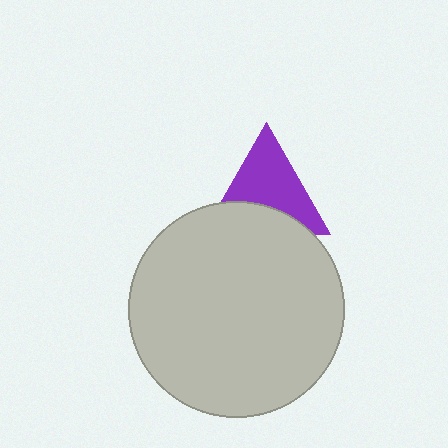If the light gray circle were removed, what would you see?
You would see the complete purple triangle.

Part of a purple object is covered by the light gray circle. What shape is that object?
It is a triangle.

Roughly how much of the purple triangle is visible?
About half of it is visible (roughly 63%).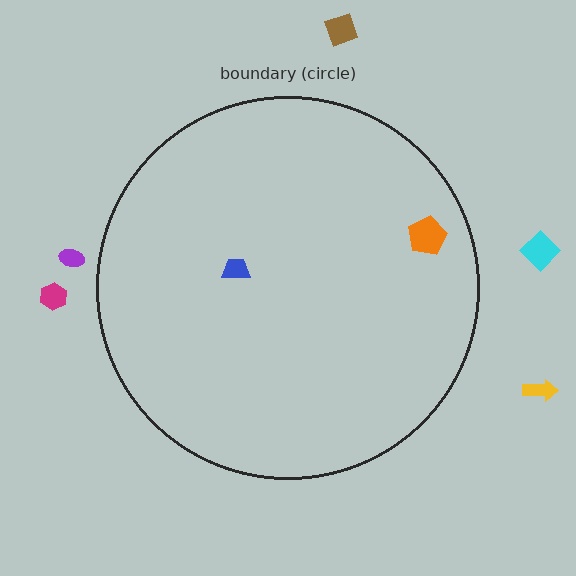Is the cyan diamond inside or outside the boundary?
Outside.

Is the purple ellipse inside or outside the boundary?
Outside.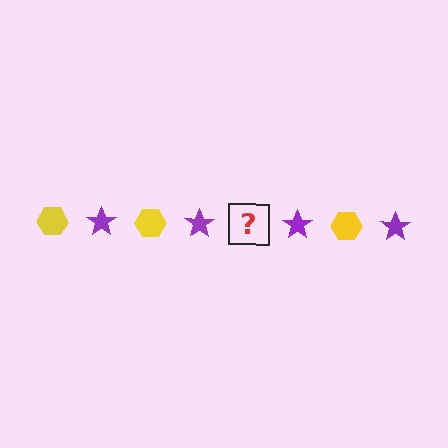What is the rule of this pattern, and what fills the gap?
The rule is that the pattern alternates between yellow hexagon and purple star. The gap should be filled with a yellow hexagon.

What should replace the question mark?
The question mark should be replaced with a yellow hexagon.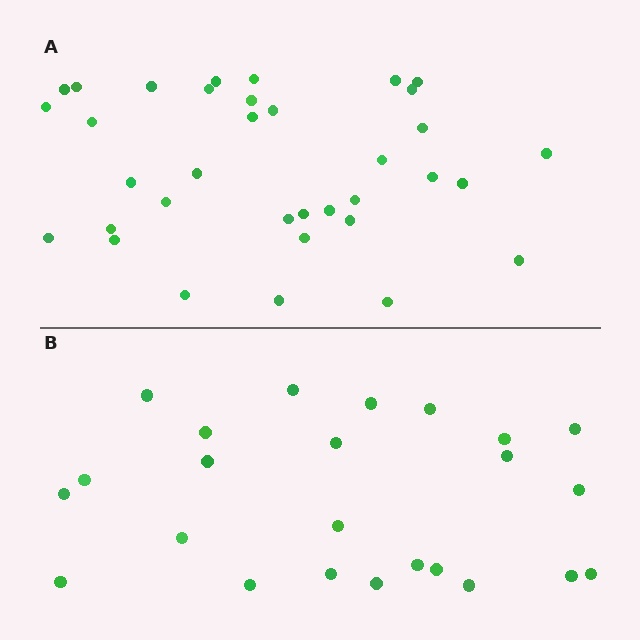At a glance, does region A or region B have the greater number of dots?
Region A (the top region) has more dots.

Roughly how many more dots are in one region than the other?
Region A has roughly 12 or so more dots than region B.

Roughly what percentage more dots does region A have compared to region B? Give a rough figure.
About 45% more.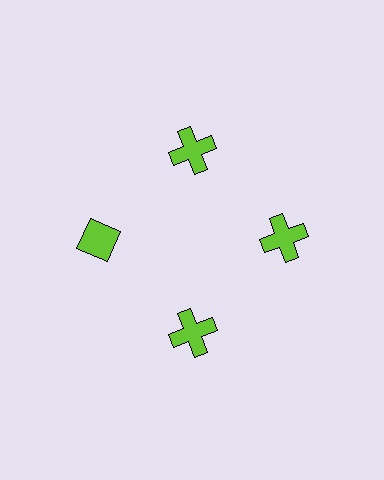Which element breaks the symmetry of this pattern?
The lime diamond at roughly the 9 o'clock position breaks the symmetry. All other shapes are lime crosses.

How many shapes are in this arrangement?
There are 4 shapes arranged in a ring pattern.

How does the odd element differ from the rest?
It has a different shape: diamond instead of cross.